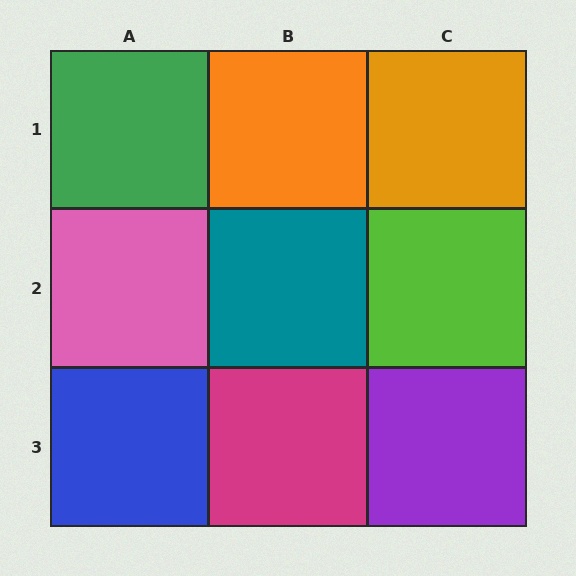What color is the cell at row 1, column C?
Orange.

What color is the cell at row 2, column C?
Lime.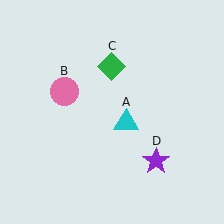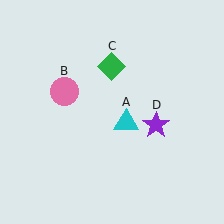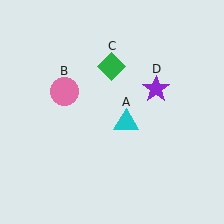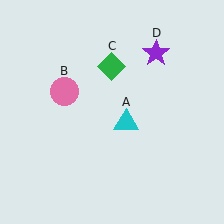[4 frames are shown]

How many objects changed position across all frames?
1 object changed position: purple star (object D).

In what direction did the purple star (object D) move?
The purple star (object D) moved up.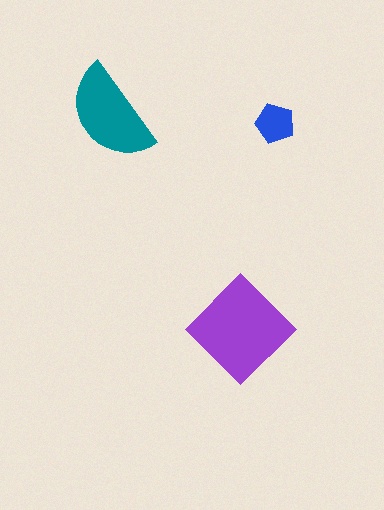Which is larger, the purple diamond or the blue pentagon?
The purple diamond.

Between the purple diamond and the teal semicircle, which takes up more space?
The purple diamond.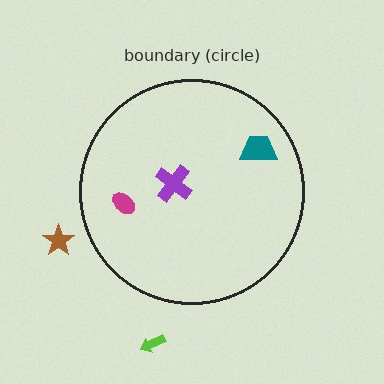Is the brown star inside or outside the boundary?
Outside.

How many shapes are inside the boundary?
3 inside, 2 outside.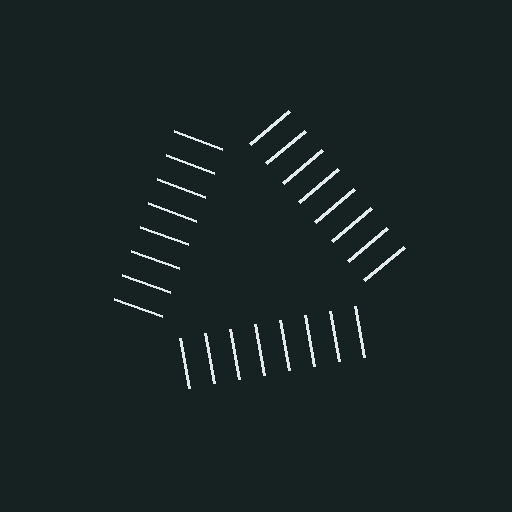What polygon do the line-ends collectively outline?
An illusory triangle — the line segments terminate on its edges but no continuous stroke is drawn.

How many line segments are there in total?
24 — 8 along each of the 3 edges.